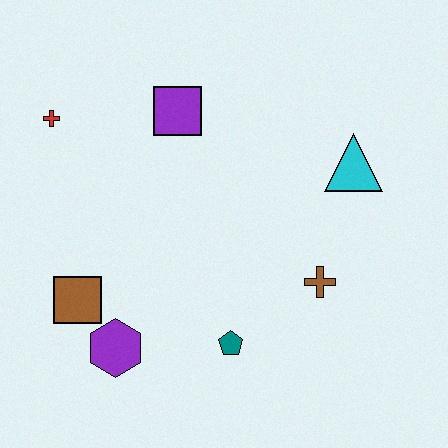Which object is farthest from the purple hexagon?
The cyan triangle is farthest from the purple hexagon.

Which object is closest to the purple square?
The red cross is closest to the purple square.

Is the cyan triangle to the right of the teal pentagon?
Yes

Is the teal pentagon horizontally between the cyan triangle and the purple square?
Yes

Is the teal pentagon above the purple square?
No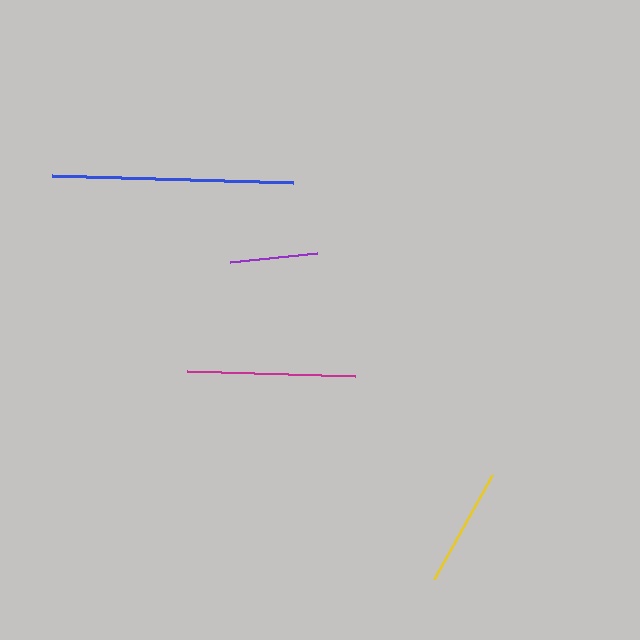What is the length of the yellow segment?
The yellow segment is approximately 119 pixels long.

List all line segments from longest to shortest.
From longest to shortest: blue, magenta, yellow, purple.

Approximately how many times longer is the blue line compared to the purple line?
The blue line is approximately 2.7 times the length of the purple line.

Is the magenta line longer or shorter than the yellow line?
The magenta line is longer than the yellow line.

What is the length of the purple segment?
The purple segment is approximately 88 pixels long.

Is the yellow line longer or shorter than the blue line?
The blue line is longer than the yellow line.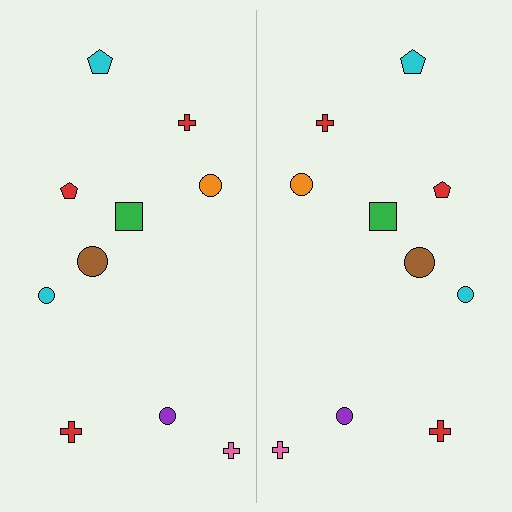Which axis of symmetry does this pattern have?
The pattern has a vertical axis of symmetry running through the center of the image.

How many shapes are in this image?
There are 20 shapes in this image.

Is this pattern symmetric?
Yes, this pattern has bilateral (reflection) symmetry.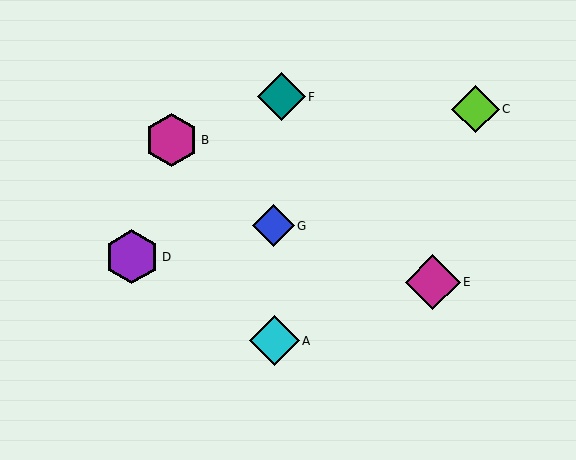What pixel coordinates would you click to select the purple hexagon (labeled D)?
Click at (132, 257) to select the purple hexagon D.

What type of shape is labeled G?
Shape G is a blue diamond.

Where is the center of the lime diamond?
The center of the lime diamond is at (475, 109).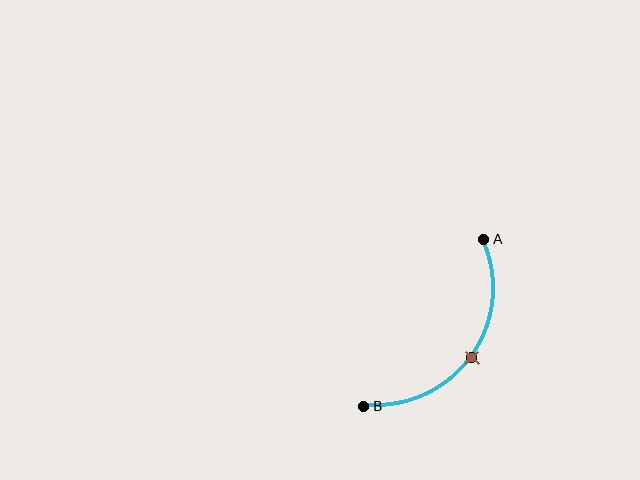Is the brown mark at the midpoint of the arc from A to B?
Yes. The brown mark lies on the arc at equal arc-length from both A and B — it is the arc midpoint.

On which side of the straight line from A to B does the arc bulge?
The arc bulges below and to the right of the straight line connecting A and B.